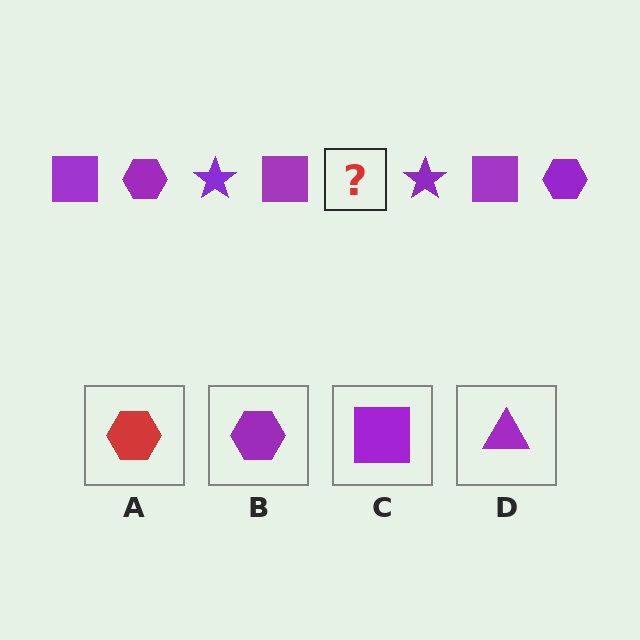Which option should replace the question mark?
Option B.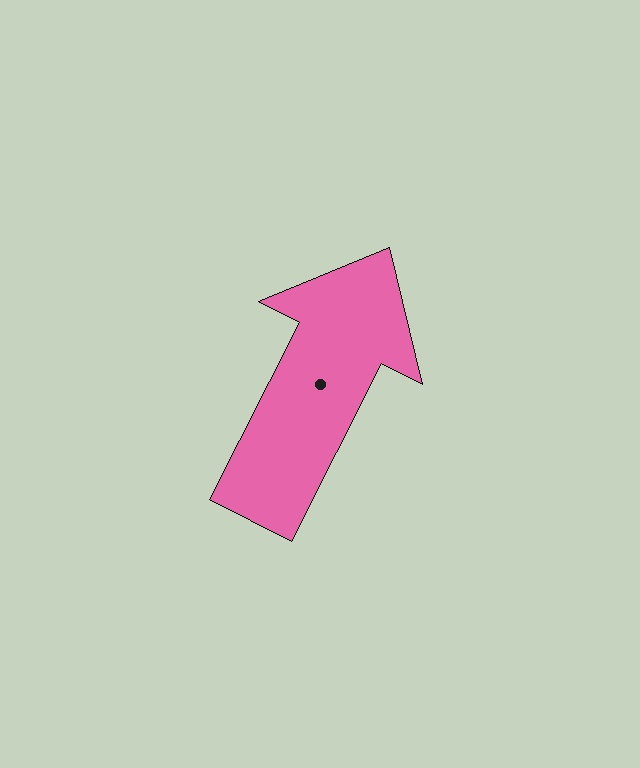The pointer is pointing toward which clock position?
Roughly 1 o'clock.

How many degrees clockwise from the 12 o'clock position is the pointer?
Approximately 27 degrees.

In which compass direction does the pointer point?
Northeast.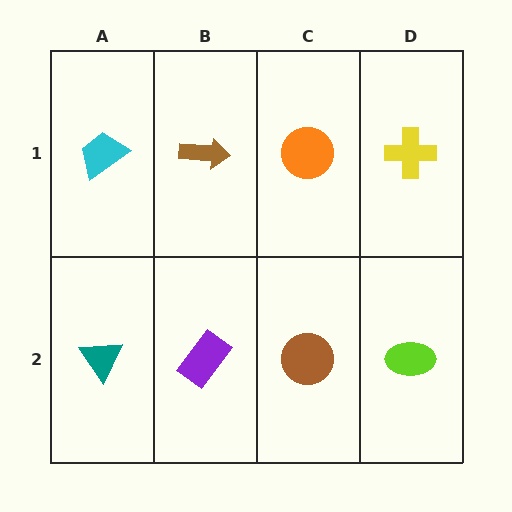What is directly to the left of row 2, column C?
A purple rectangle.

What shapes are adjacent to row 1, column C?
A brown circle (row 2, column C), a brown arrow (row 1, column B), a yellow cross (row 1, column D).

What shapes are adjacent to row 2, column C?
An orange circle (row 1, column C), a purple rectangle (row 2, column B), a lime ellipse (row 2, column D).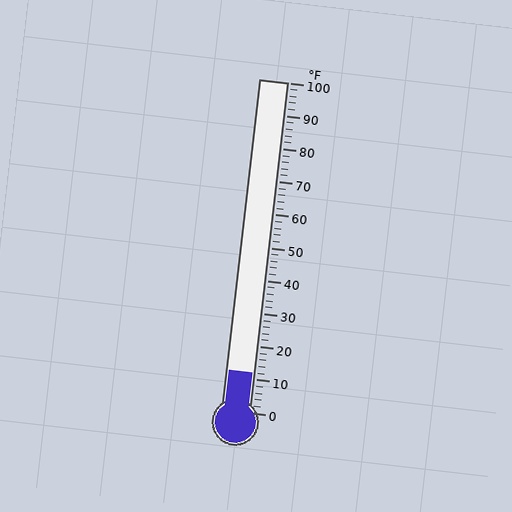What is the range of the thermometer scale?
The thermometer scale ranges from 0°F to 100°F.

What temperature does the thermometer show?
The thermometer shows approximately 12°F.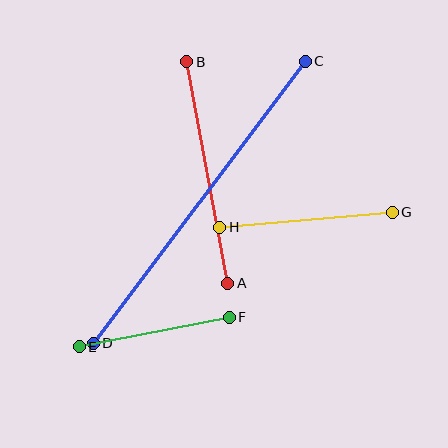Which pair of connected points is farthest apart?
Points C and D are farthest apart.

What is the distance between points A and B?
The distance is approximately 225 pixels.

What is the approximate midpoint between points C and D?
The midpoint is at approximately (199, 202) pixels.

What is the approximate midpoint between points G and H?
The midpoint is at approximately (306, 220) pixels.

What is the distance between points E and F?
The distance is approximately 152 pixels.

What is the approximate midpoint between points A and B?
The midpoint is at approximately (207, 172) pixels.